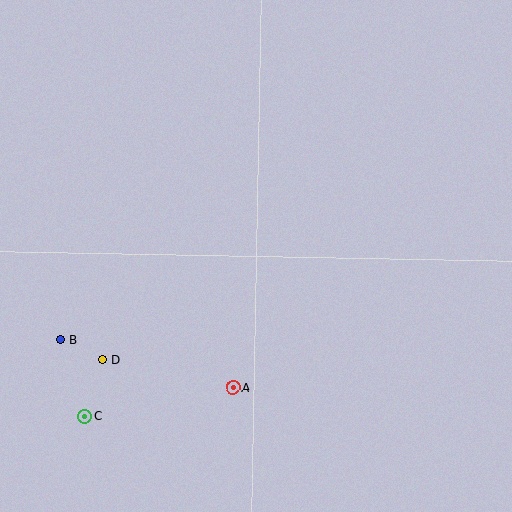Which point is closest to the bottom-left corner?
Point C is closest to the bottom-left corner.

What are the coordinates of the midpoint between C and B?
The midpoint between C and B is at (73, 378).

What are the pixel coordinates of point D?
Point D is at (102, 360).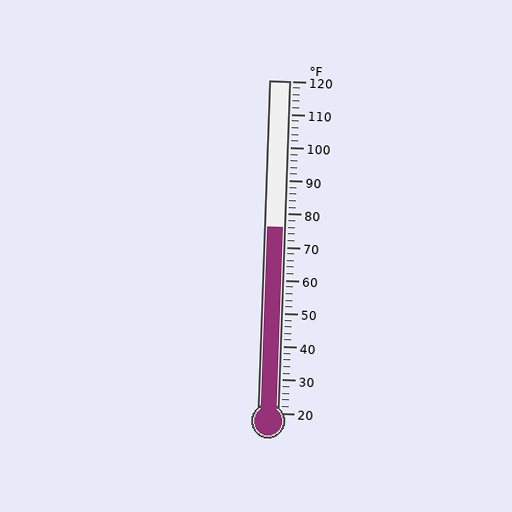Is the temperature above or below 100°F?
The temperature is below 100°F.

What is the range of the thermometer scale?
The thermometer scale ranges from 20°F to 120°F.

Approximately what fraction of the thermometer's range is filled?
The thermometer is filled to approximately 55% of its range.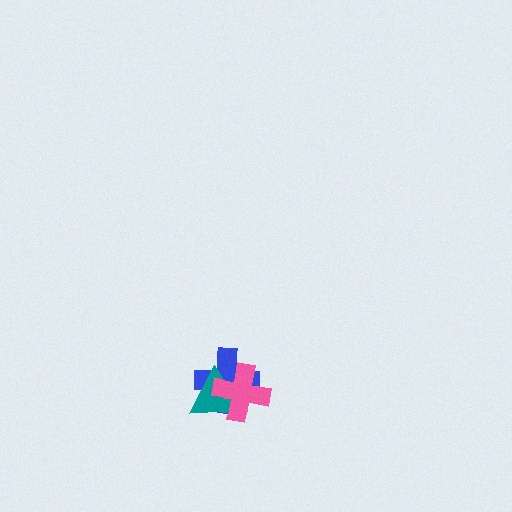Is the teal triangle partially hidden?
Yes, it is partially covered by another shape.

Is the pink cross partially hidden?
No, no other shape covers it.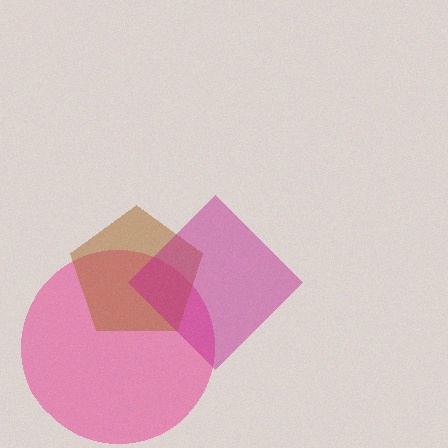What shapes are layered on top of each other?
The layered shapes are: a pink circle, a brown pentagon, a magenta diamond.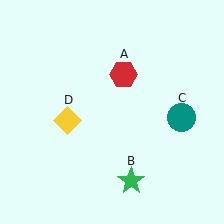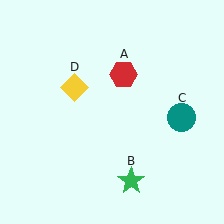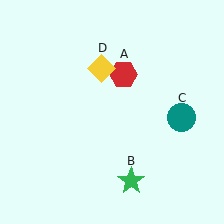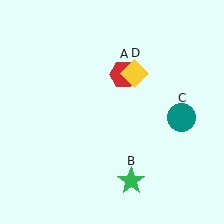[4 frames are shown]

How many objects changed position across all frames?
1 object changed position: yellow diamond (object D).